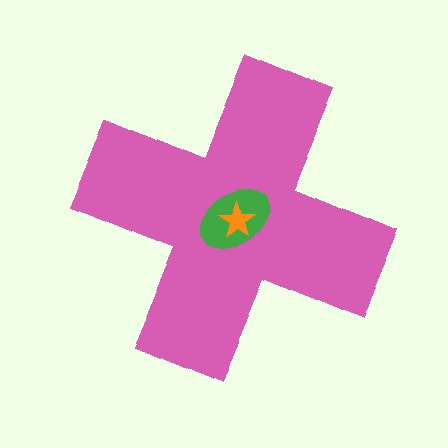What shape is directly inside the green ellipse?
The orange star.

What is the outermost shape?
The pink cross.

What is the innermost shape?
The orange star.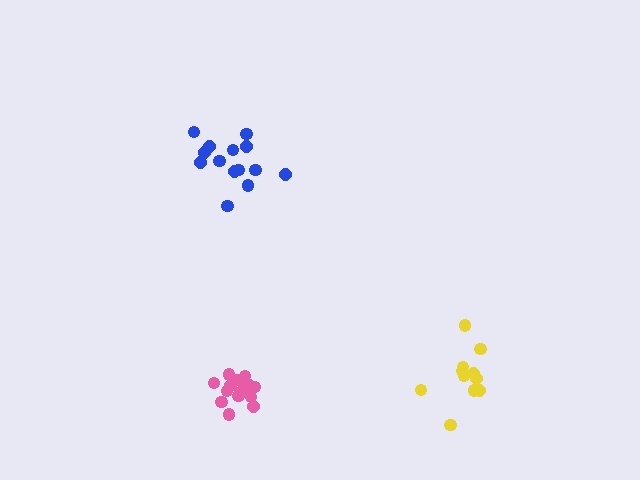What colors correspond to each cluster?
The clusters are colored: blue, pink, yellow.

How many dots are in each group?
Group 1: 14 dots, Group 2: 15 dots, Group 3: 11 dots (40 total).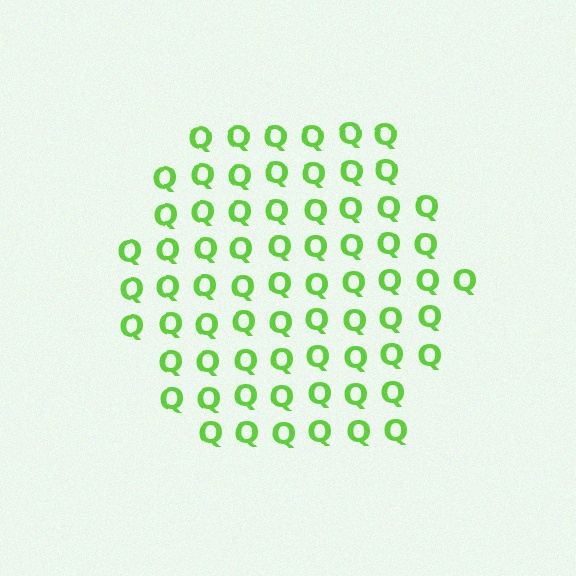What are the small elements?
The small elements are letter Q's.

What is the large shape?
The large shape is a hexagon.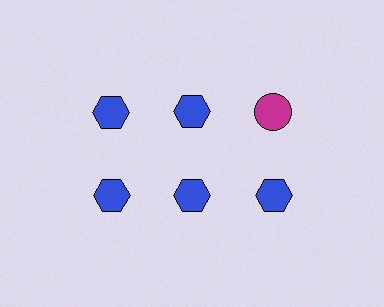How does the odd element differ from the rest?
It differs in both color (magenta instead of blue) and shape (circle instead of hexagon).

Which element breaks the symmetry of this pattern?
The magenta circle in the top row, center column breaks the symmetry. All other shapes are blue hexagons.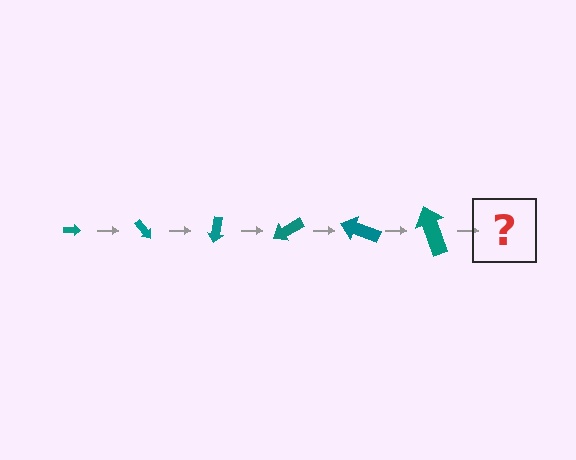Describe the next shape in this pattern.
It should be an arrow, larger than the previous one and rotated 300 degrees from the start.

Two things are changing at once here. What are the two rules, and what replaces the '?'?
The two rules are that the arrow grows larger each step and it rotates 50 degrees each step. The '?' should be an arrow, larger than the previous one and rotated 300 degrees from the start.